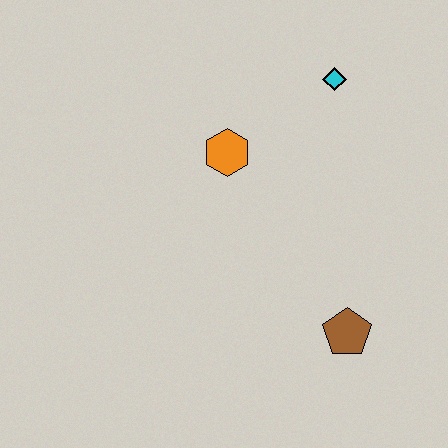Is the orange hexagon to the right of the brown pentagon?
No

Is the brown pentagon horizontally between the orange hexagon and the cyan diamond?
No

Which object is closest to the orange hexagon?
The cyan diamond is closest to the orange hexagon.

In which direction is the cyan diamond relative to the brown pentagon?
The cyan diamond is above the brown pentagon.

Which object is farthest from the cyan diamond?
The brown pentagon is farthest from the cyan diamond.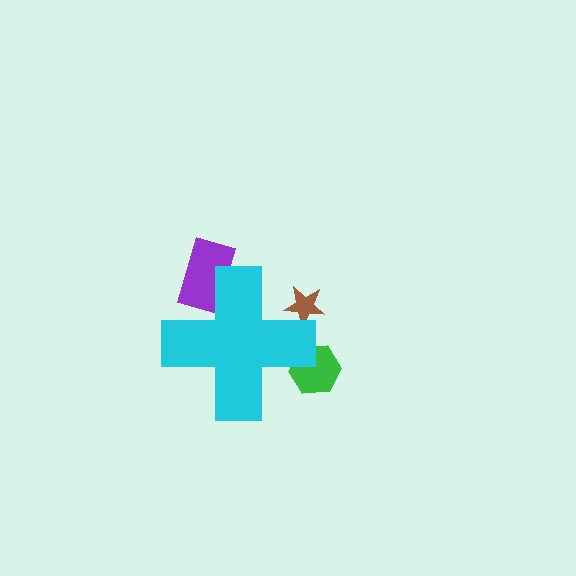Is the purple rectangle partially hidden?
Yes, the purple rectangle is partially hidden behind the cyan cross.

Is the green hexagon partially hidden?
Yes, the green hexagon is partially hidden behind the cyan cross.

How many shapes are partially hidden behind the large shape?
3 shapes are partially hidden.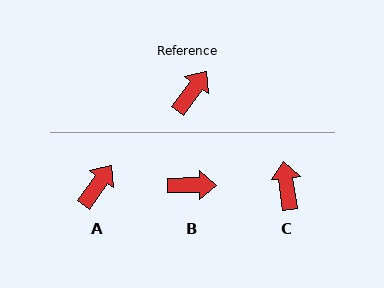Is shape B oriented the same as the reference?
No, it is off by about 54 degrees.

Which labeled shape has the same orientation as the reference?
A.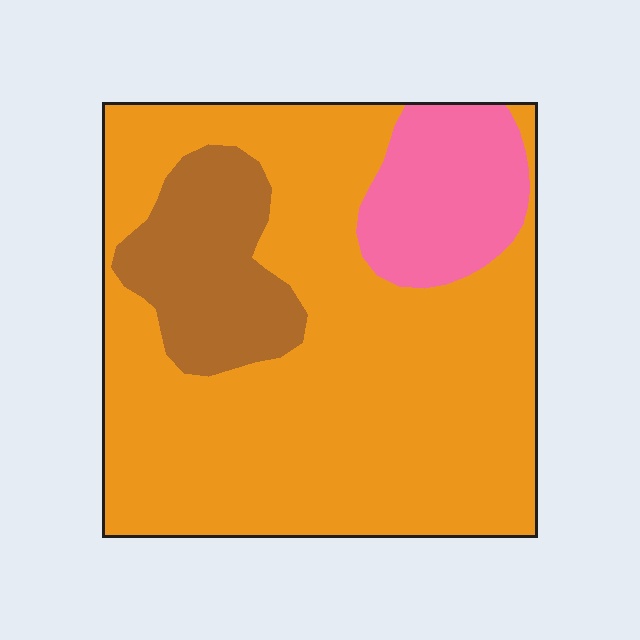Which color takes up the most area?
Orange, at roughly 70%.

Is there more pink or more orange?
Orange.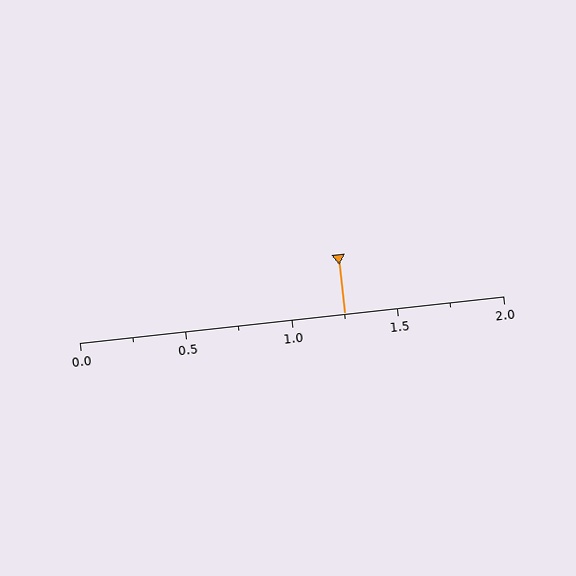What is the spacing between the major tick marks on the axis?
The major ticks are spaced 0.5 apart.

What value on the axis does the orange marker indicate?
The marker indicates approximately 1.25.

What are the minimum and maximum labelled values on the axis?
The axis runs from 0.0 to 2.0.